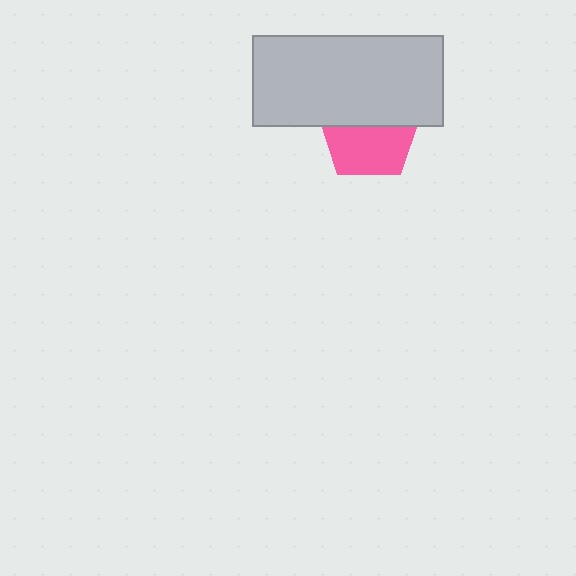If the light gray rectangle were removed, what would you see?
You would see the complete pink pentagon.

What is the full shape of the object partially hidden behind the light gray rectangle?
The partially hidden object is a pink pentagon.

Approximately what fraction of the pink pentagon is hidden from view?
Roughly 45% of the pink pentagon is hidden behind the light gray rectangle.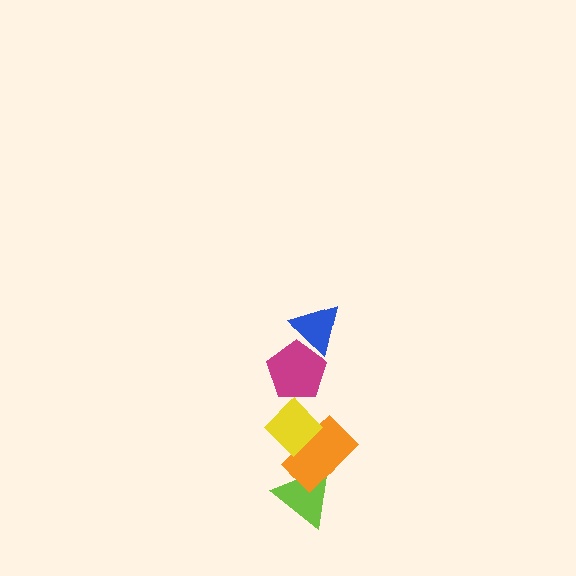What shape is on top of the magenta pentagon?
The blue triangle is on top of the magenta pentagon.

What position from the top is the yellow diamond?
The yellow diamond is 3rd from the top.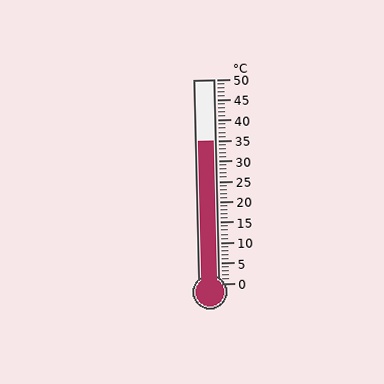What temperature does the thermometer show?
The thermometer shows approximately 35°C.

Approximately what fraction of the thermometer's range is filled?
The thermometer is filled to approximately 70% of its range.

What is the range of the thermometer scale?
The thermometer scale ranges from 0°C to 50°C.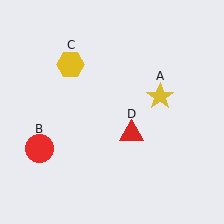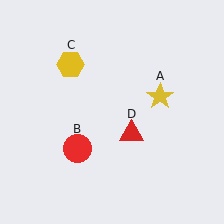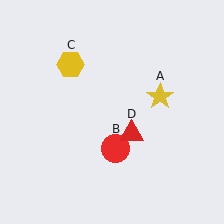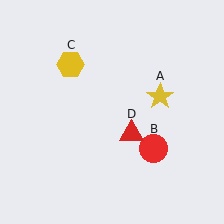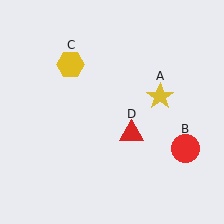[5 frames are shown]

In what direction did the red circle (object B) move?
The red circle (object B) moved right.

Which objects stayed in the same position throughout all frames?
Yellow star (object A) and yellow hexagon (object C) and red triangle (object D) remained stationary.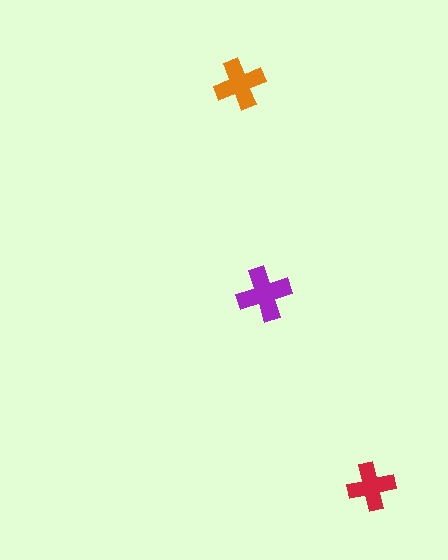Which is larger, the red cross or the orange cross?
The orange one.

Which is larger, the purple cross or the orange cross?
The purple one.